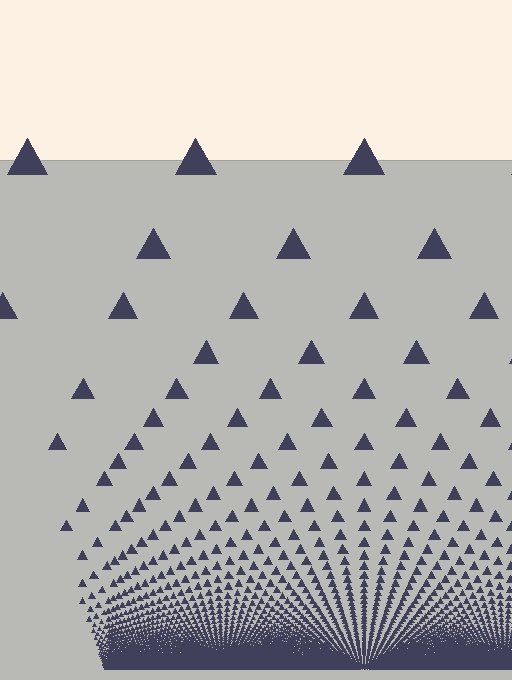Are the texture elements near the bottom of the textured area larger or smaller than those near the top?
Smaller. The gradient is inverted — elements near the bottom are smaller and denser.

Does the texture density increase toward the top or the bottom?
Density increases toward the bottom.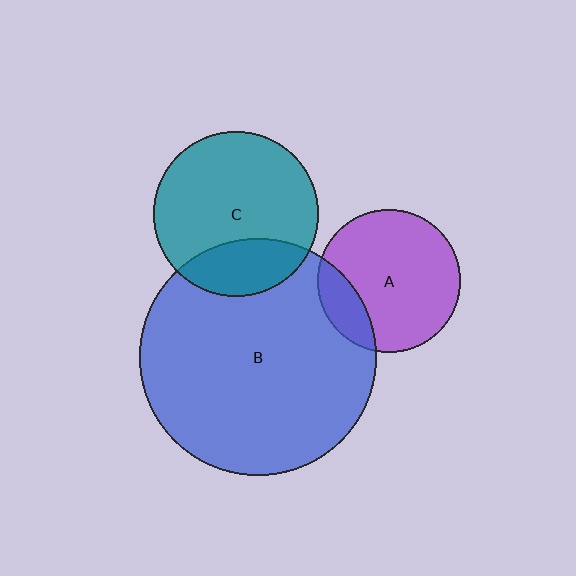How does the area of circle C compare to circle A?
Approximately 1.3 times.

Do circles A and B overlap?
Yes.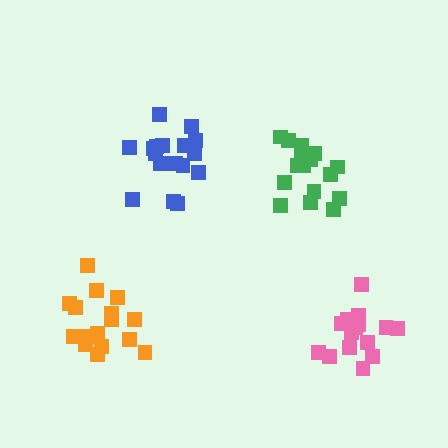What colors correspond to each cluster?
The clusters are colored: orange, pink, green, blue.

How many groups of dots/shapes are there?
There are 4 groups.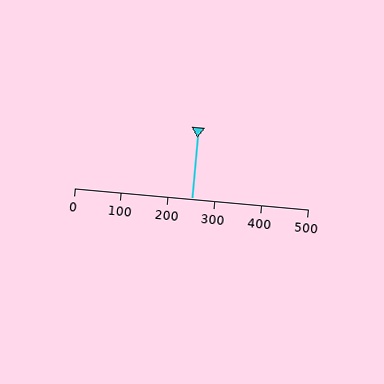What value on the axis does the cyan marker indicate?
The marker indicates approximately 250.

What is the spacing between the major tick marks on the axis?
The major ticks are spaced 100 apart.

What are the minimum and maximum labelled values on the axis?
The axis runs from 0 to 500.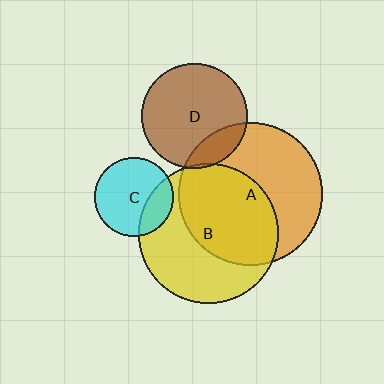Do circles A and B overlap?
Yes.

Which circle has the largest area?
Circle A (orange).